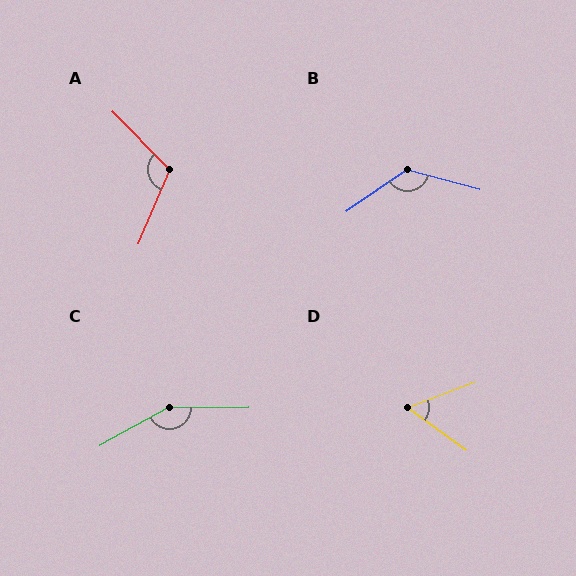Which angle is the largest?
C, at approximately 152 degrees.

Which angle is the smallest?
D, at approximately 56 degrees.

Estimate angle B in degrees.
Approximately 130 degrees.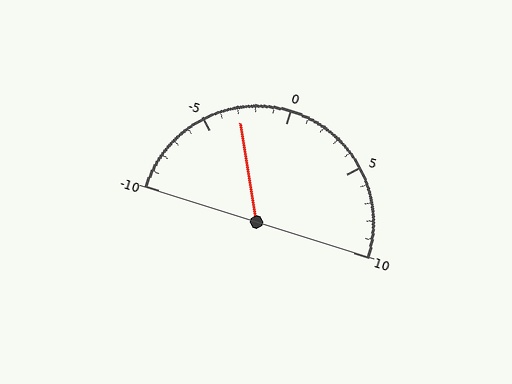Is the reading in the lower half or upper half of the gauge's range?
The reading is in the lower half of the range (-10 to 10).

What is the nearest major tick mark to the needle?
The nearest major tick mark is -5.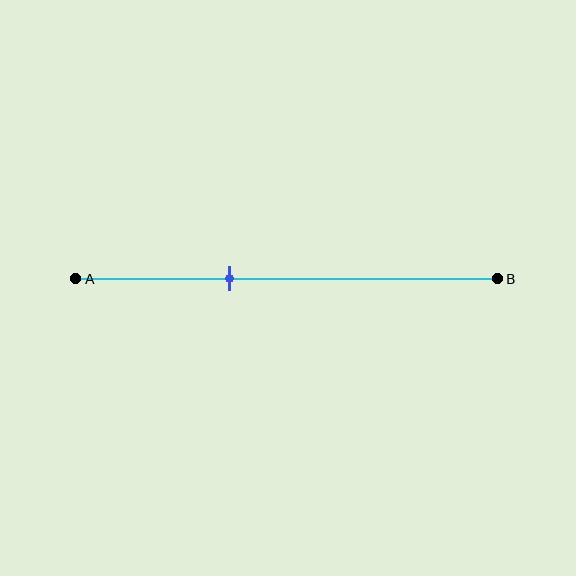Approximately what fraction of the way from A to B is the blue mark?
The blue mark is approximately 35% of the way from A to B.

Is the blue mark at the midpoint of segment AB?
No, the mark is at about 35% from A, not at the 50% midpoint.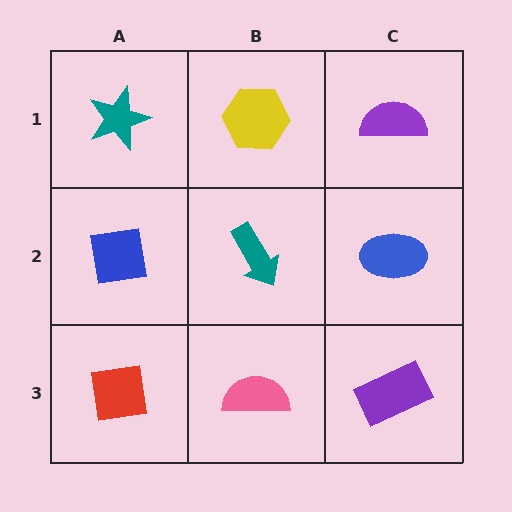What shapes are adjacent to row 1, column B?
A teal arrow (row 2, column B), a teal star (row 1, column A), a purple semicircle (row 1, column C).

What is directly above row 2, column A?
A teal star.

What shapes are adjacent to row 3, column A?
A blue square (row 2, column A), a pink semicircle (row 3, column B).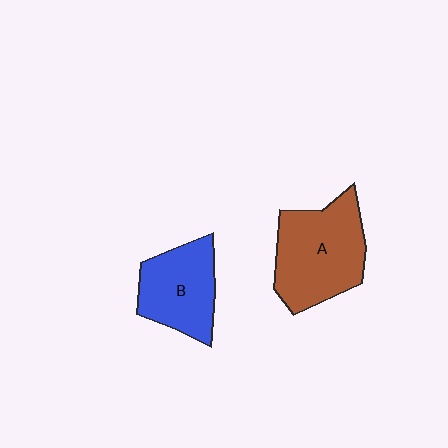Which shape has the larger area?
Shape A (brown).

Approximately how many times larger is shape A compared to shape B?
Approximately 1.4 times.